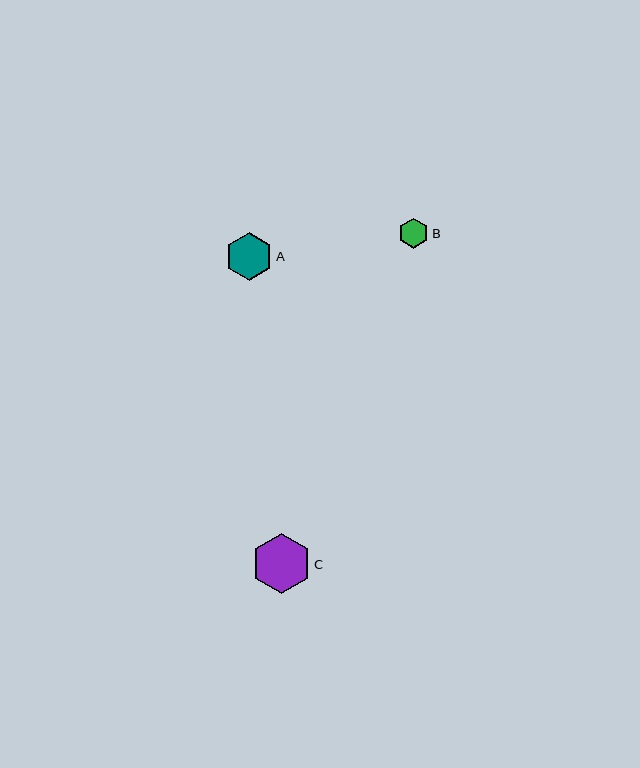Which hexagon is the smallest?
Hexagon B is the smallest with a size of approximately 30 pixels.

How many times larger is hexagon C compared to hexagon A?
Hexagon C is approximately 1.3 times the size of hexagon A.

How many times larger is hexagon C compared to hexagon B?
Hexagon C is approximately 2.0 times the size of hexagon B.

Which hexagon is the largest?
Hexagon C is the largest with a size of approximately 60 pixels.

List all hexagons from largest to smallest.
From largest to smallest: C, A, B.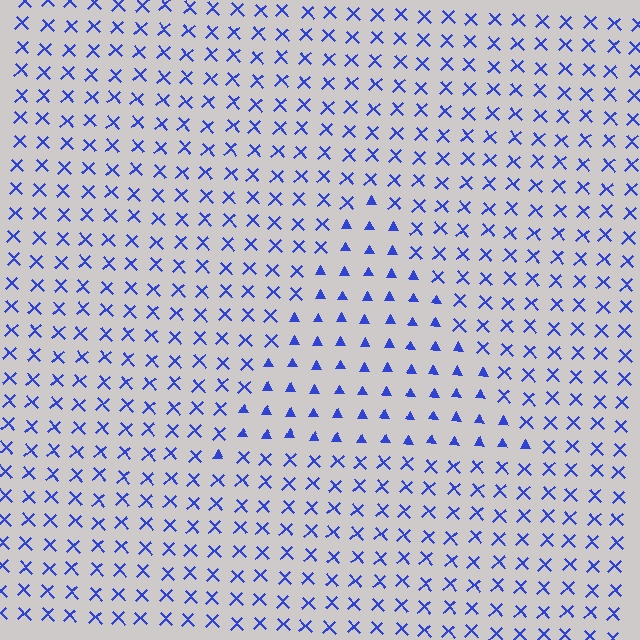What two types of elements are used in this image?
The image uses triangles inside the triangle region and X marks outside it.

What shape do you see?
I see a triangle.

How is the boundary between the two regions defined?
The boundary is defined by a change in element shape: triangles inside vs. X marks outside. All elements share the same color and spacing.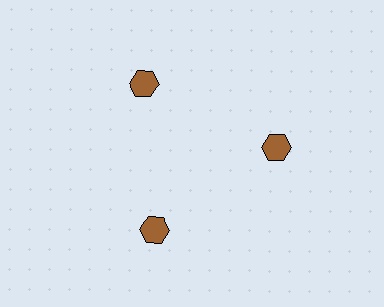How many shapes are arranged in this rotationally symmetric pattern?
There are 3 shapes, arranged in 3 groups of 1.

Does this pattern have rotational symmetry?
Yes, this pattern has 3-fold rotational symmetry. It looks the same after rotating 120 degrees around the center.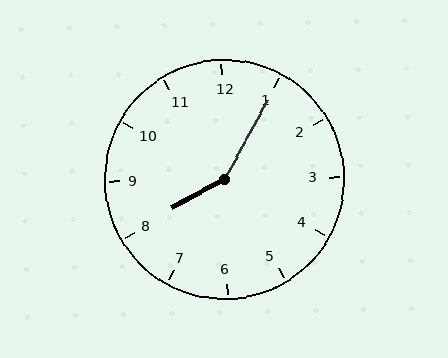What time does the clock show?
8:05.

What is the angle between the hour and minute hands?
Approximately 148 degrees.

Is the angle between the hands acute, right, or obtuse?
It is obtuse.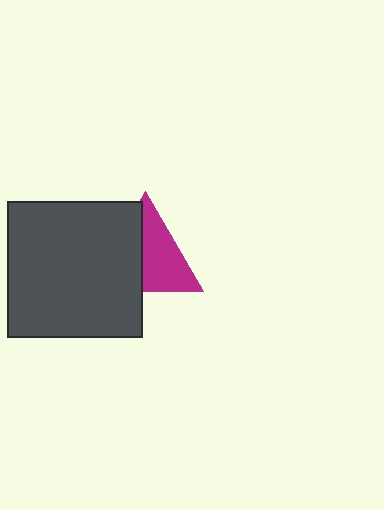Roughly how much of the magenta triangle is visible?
About half of it is visible (roughly 54%).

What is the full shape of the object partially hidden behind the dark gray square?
The partially hidden object is a magenta triangle.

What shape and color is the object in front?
The object in front is a dark gray square.